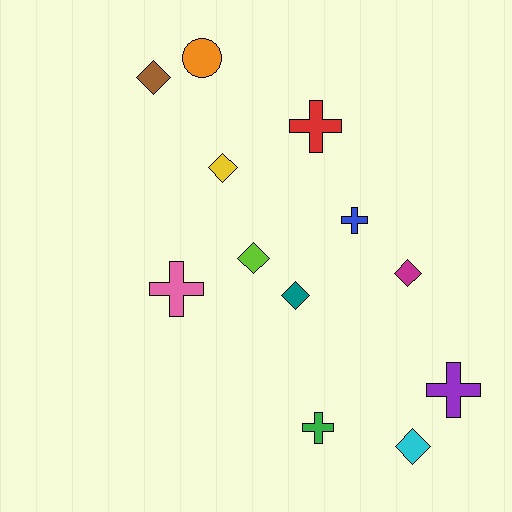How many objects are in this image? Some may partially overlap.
There are 12 objects.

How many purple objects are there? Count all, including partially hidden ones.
There is 1 purple object.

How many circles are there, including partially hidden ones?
There is 1 circle.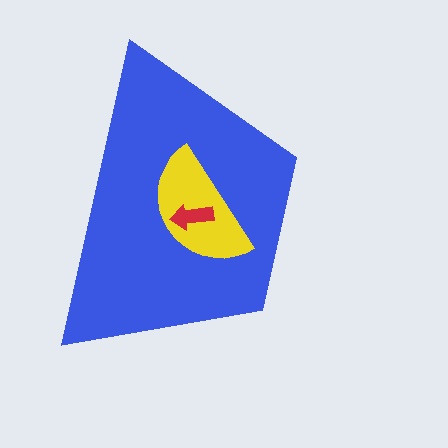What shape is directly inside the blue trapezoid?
The yellow semicircle.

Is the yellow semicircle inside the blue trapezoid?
Yes.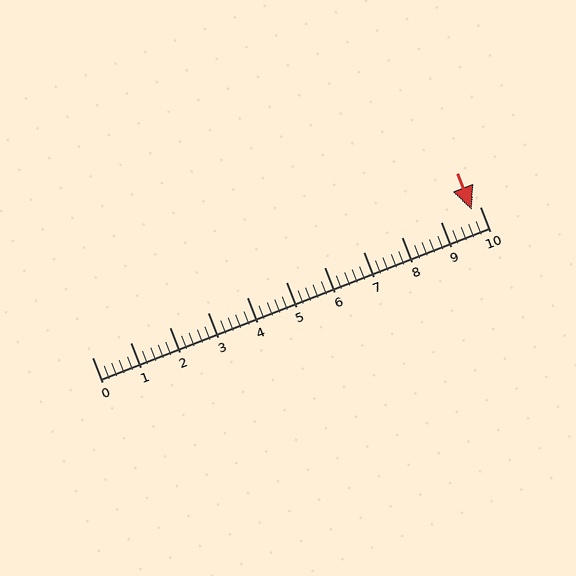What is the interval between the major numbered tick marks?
The major tick marks are spaced 1 units apart.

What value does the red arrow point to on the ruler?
The red arrow points to approximately 9.8.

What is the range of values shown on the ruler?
The ruler shows values from 0 to 10.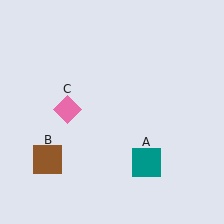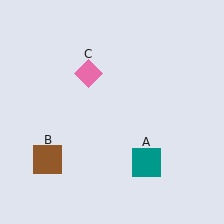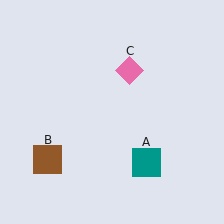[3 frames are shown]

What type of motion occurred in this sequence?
The pink diamond (object C) rotated clockwise around the center of the scene.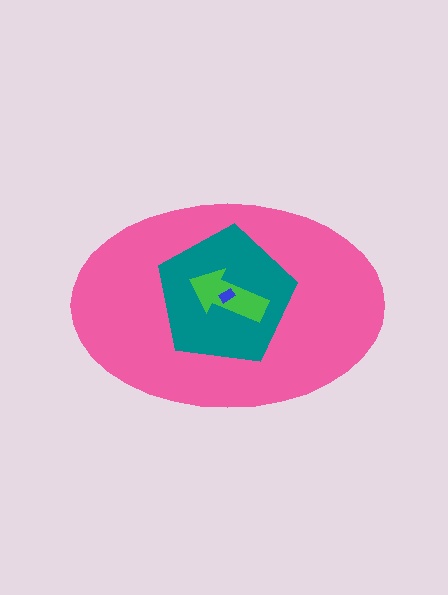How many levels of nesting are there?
4.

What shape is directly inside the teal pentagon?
The green arrow.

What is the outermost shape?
The pink ellipse.